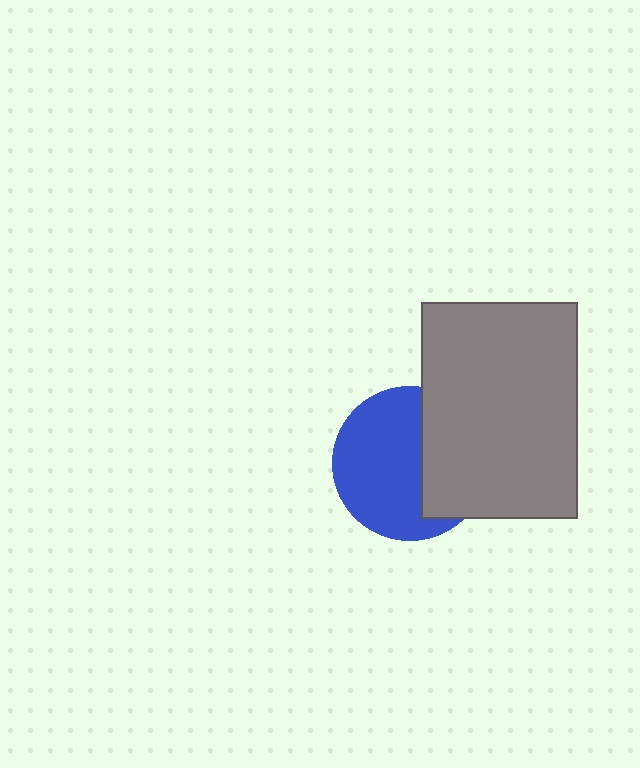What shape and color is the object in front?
The object in front is a gray rectangle.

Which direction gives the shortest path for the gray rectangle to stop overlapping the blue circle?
Moving right gives the shortest separation.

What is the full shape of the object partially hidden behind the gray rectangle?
The partially hidden object is a blue circle.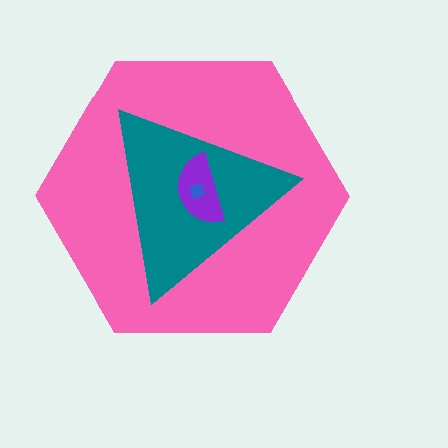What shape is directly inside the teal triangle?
The purple semicircle.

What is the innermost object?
The blue diamond.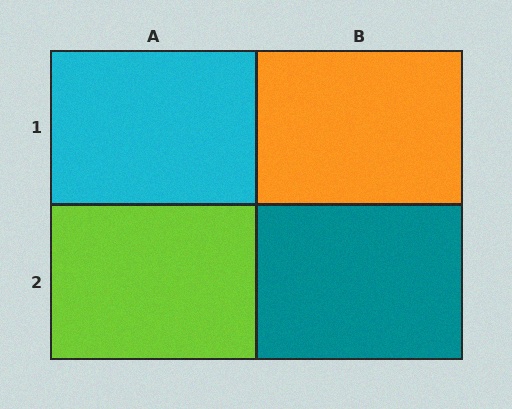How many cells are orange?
1 cell is orange.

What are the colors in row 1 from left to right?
Cyan, orange.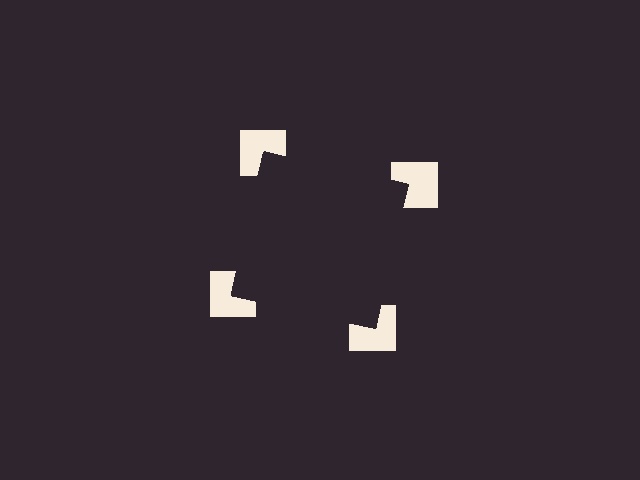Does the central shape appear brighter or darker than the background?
It typically appears slightly darker than the background, even though no actual brightness change is drawn.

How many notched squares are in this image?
There are 4 — one at each vertex of the illusory square.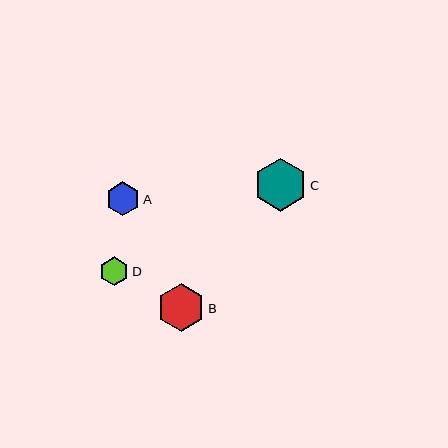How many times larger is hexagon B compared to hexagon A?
Hexagon B is approximately 1.4 times the size of hexagon A.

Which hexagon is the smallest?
Hexagon D is the smallest with a size of approximately 29 pixels.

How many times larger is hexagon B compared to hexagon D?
Hexagon B is approximately 1.7 times the size of hexagon D.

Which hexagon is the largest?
Hexagon C is the largest with a size of approximately 53 pixels.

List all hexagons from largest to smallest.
From largest to smallest: C, B, A, D.